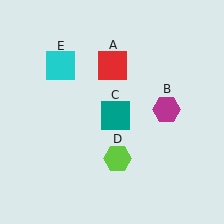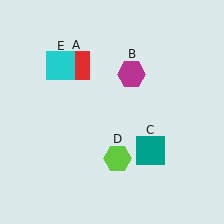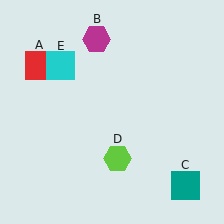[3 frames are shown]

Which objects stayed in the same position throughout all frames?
Lime hexagon (object D) and cyan square (object E) remained stationary.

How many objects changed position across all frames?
3 objects changed position: red square (object A), magenta hexagon (object B), teal square (object C).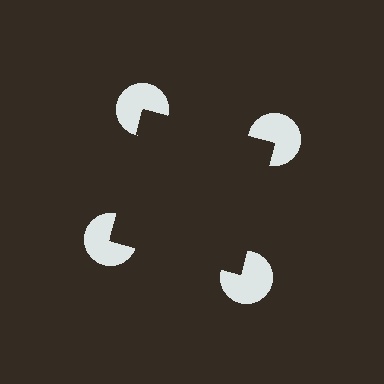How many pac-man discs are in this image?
There are 4 — one at each vertex of the illusory square.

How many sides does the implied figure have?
4 sides.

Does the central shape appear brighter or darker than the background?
It typically appears slightly darker than the background, even though no actual brightness change is drawn.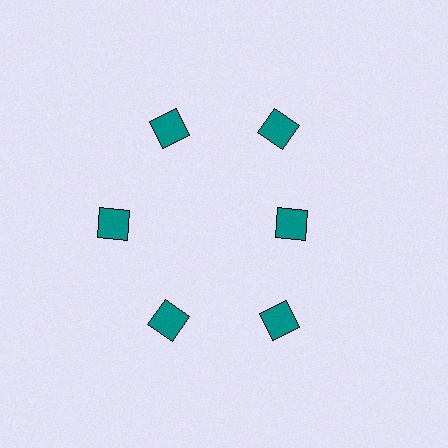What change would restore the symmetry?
The symmetry would be restored by moving it outward, back onto the ring so that all 6 diamonds sit at equal angles and equal distance from the center.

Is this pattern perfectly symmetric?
No. The 6 teal diamonds are arranged in a ring, but one element near the 3 o'clock position is pulled inward toward the center, breaking the 6-fold rotational symmetry.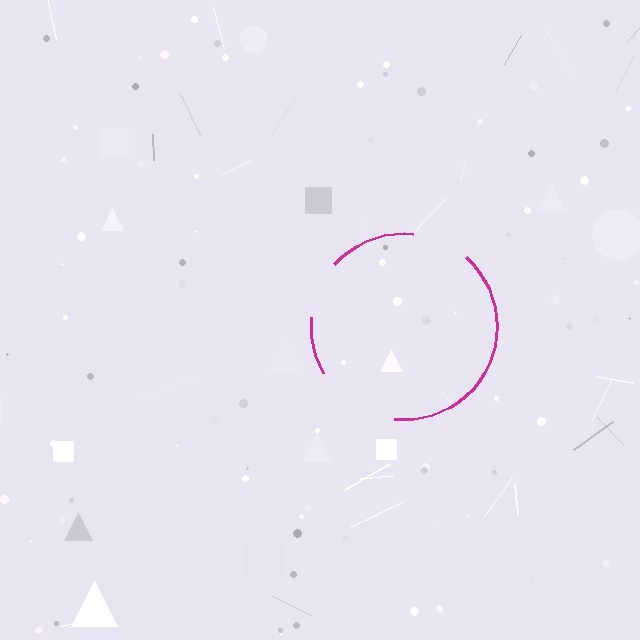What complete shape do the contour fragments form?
The contour fragments form a circle.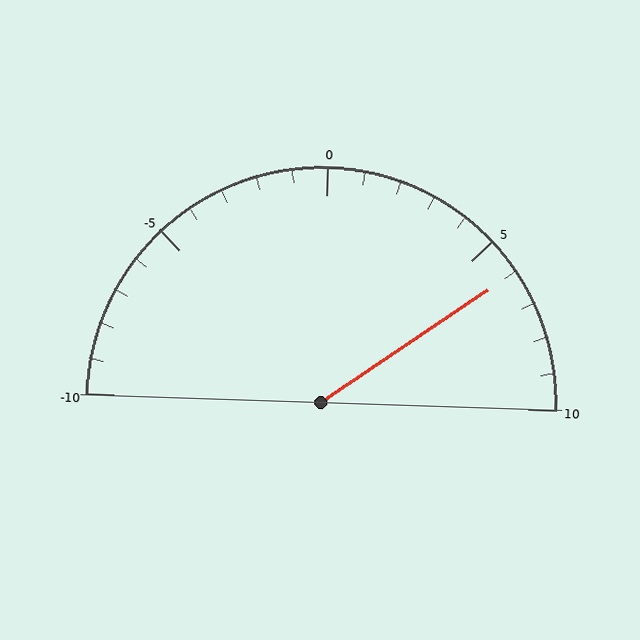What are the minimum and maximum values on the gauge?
The gauge ranges from -10 to 10.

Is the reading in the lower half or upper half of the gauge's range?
The reading is in the upper half of the range (-10 to 10).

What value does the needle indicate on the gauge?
The needle indicates approximately 6.